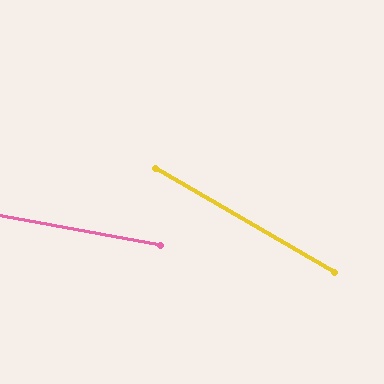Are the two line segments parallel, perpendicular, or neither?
Neither parallel nor perpendicular — they differ by about 19°.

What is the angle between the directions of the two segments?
Approximately 19 degrees.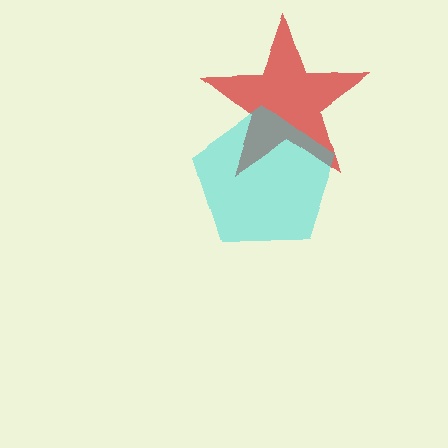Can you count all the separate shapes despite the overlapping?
Yes, there are 2 separate shapes.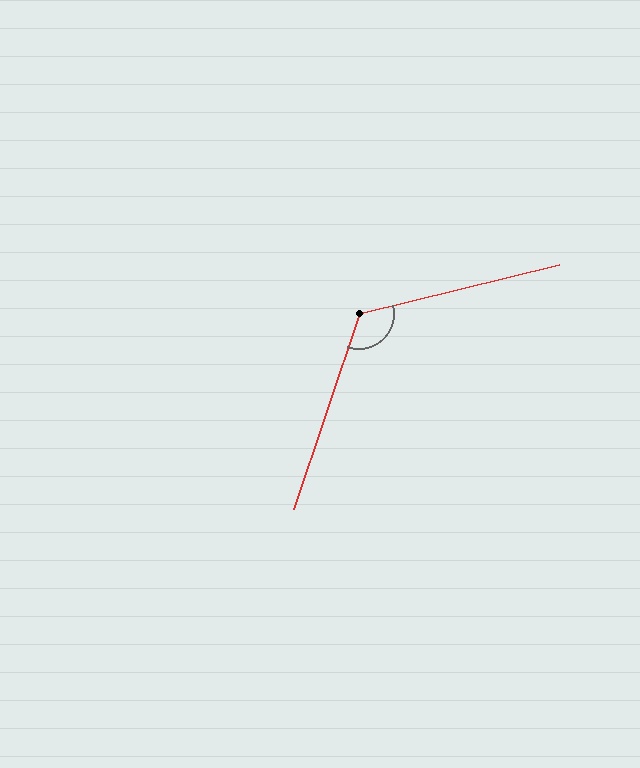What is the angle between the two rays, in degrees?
Approximately 122 degrees.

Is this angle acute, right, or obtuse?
It is obtuse.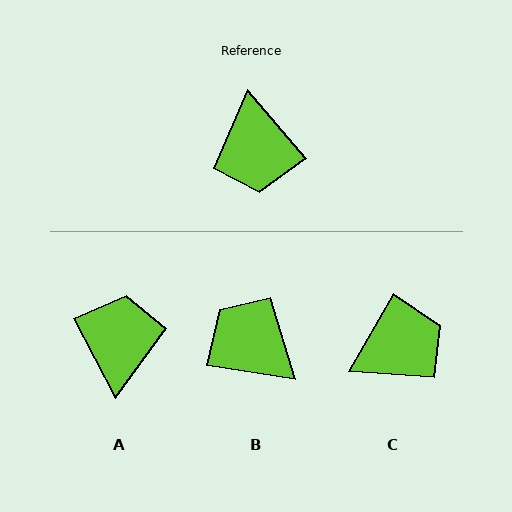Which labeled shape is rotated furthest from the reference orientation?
A, about 167 degrees away.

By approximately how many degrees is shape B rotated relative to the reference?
Approximately 140 degrees clockwise.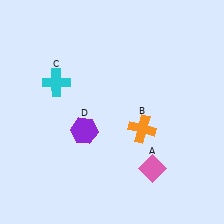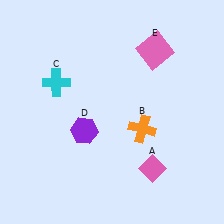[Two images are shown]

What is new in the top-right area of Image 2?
A pink square (E) was added in the top-right area of Image 2.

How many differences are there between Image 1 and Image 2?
There is 1 difference between the two images.